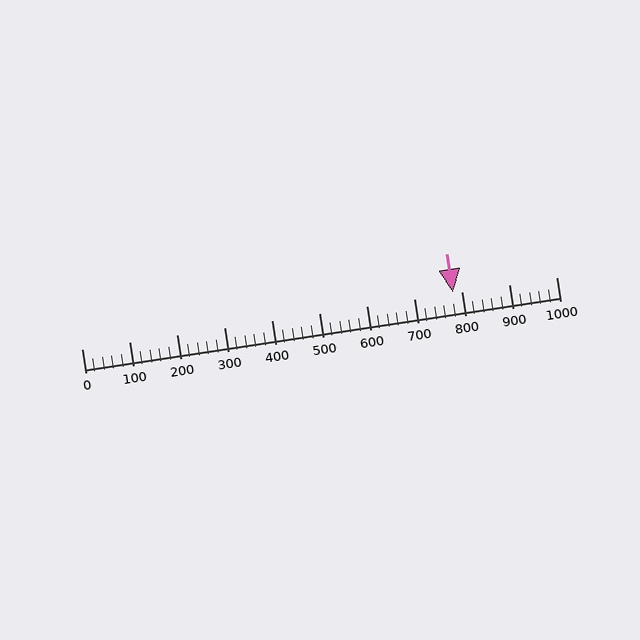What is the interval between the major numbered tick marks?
The major tick marks are spaced 100 units apart.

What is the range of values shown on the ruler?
The ruler shows values from 0 to 1000.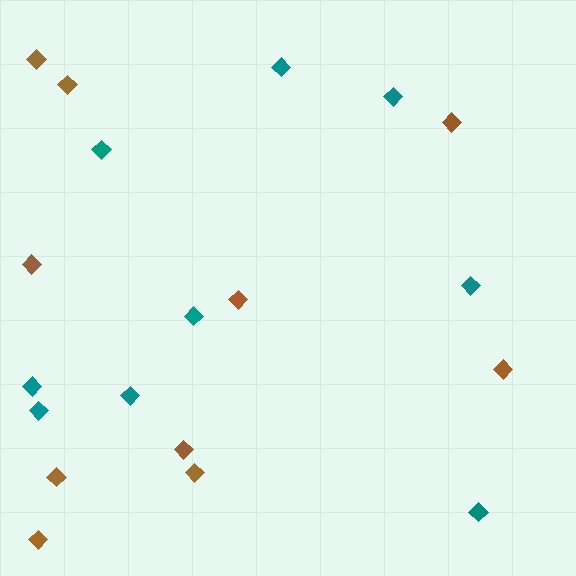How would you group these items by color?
There are 2 groups: one group of teal diamonds (9) and one group of brown diamonds (10).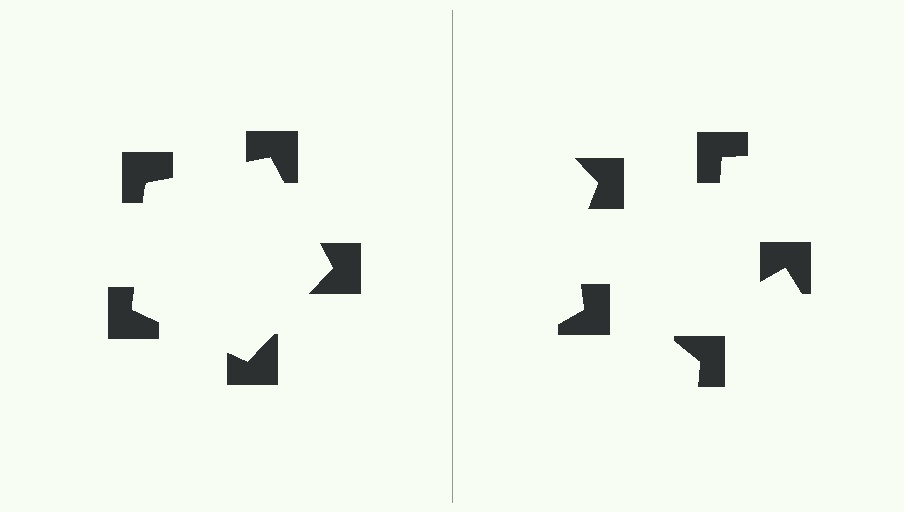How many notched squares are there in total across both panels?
10 — 5 on each side.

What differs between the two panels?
The notched squares are positioned identically on both sides; only the wedge orientations differ. On the left they align to a pentagon; on the right they are misaligned.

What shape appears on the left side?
An illusory pentagon.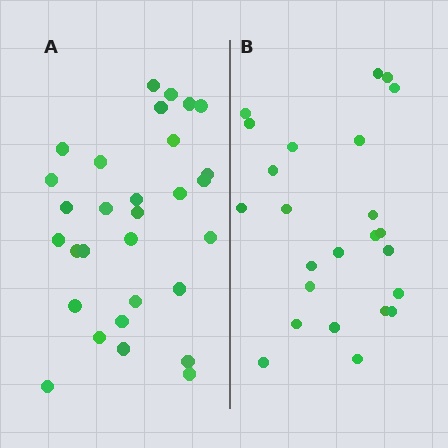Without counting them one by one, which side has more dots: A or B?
Region A (the left region) has more dots.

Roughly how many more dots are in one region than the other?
Region A has about 6 more dots than region B.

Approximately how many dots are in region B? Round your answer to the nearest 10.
About 20 dots. (The exact count is 24, which rounds to 20.)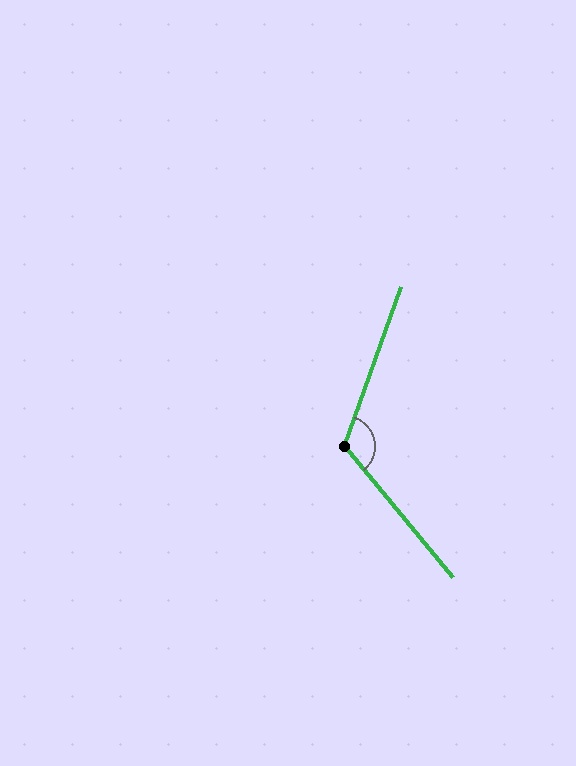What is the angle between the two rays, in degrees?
Approximately 121 degrees.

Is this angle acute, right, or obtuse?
It is obtuse.